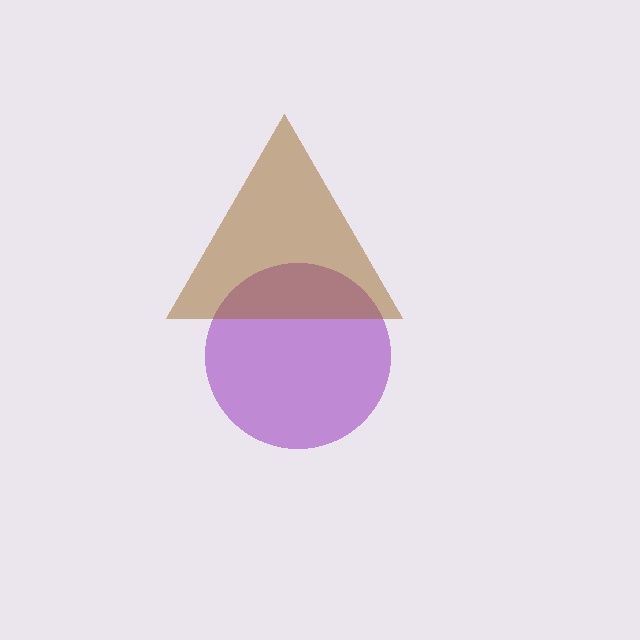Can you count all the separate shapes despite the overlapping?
Yes, there are 2 separate shapes.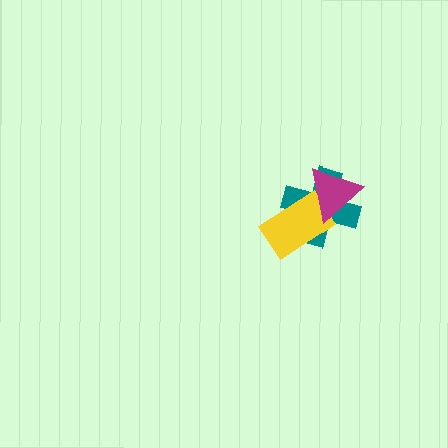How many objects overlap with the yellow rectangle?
2 objects overlap with the yellow rectangle.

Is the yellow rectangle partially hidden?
Yes, it is partially covered by another shape.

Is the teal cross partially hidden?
Yes, it is partially covered by another shape.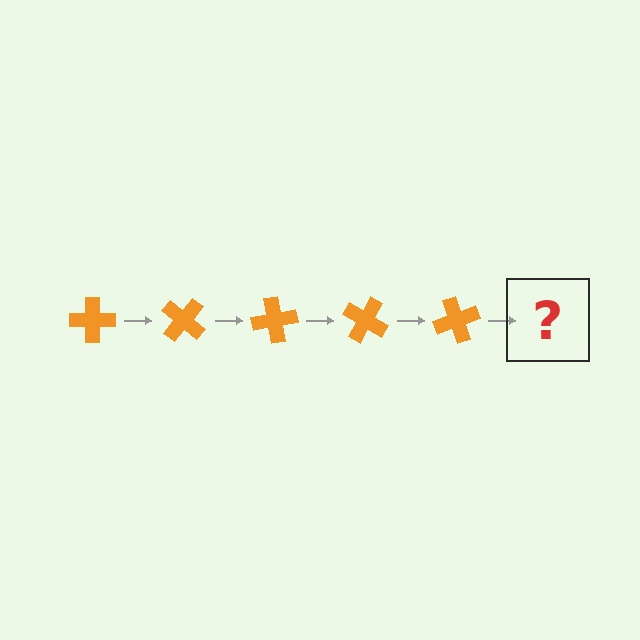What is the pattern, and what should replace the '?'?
The pattern is that the cross rotates 40 degrees each step. The '?' should be an orange cross rotated 200 degrees.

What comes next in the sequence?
The next element should be an orange cross rotated 200 degrees.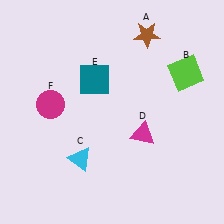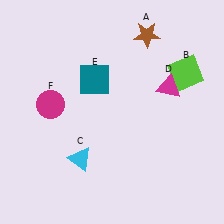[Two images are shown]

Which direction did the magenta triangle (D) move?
The magenta triangle (D) moved up.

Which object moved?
The magenta triangle (D) moved up.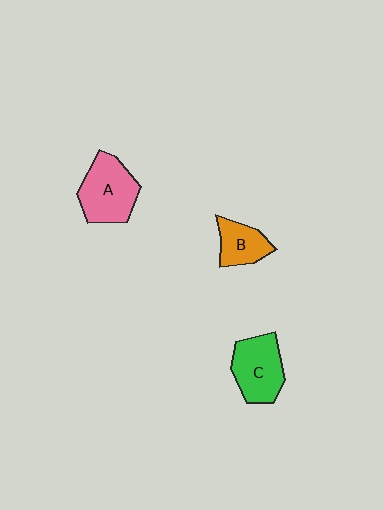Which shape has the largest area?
Shape A (pink).